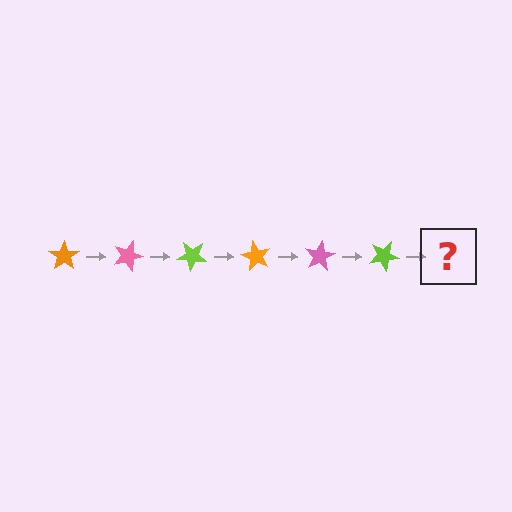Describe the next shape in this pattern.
It should be an orange star, rotated 120 degrees from the start.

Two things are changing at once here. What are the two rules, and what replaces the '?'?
The two rules are that it rotates 20 degrees each step and the color cycles through orange, pink, and lime. The '?' should be an orange star, rotated 120 degrees from the start.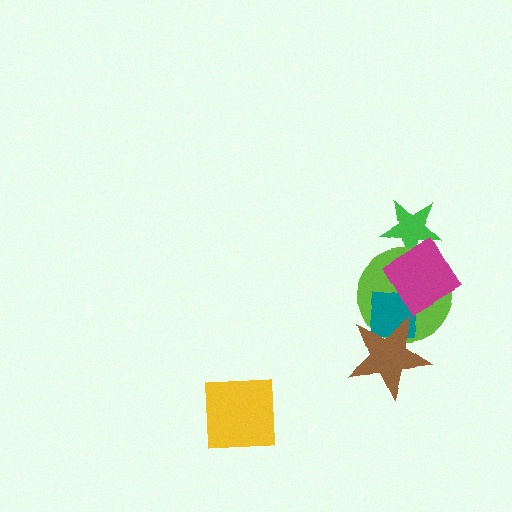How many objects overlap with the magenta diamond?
3 objects overlap with the magenta diamond.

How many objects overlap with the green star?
2 objects overlap with the green star.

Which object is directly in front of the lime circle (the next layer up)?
The teal square is directly in front of the lime circle.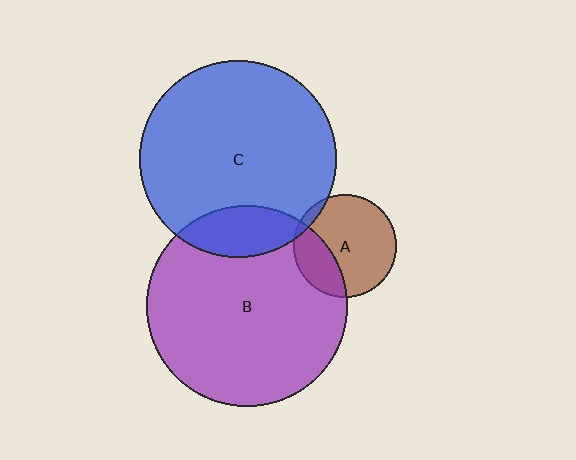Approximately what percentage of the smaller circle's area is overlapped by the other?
Approximately 15%.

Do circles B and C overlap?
Yes.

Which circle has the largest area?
Circle B (purple).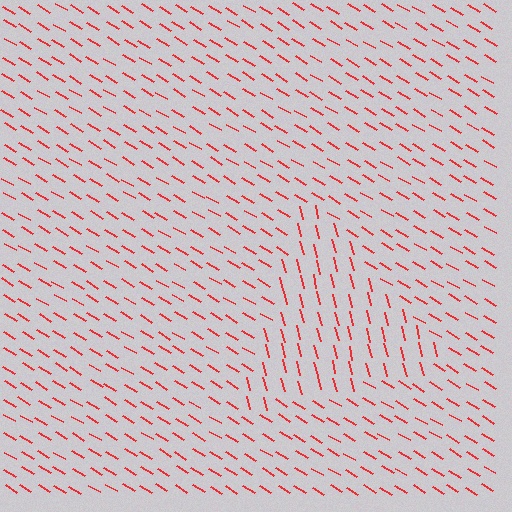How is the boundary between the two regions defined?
The boundary is defined purely by a change in line orientation (approximately 45 degrees difference). All lines are the same color and thickness.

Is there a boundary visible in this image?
Yes, there is a texture boundary formed by a change in line orientation.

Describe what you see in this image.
The image is filled with small red line segments. A triangle region in the image has lines oriented differently from the surrounding lines, creating a visible texture boundary.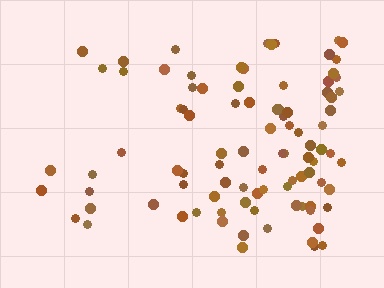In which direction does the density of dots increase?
From left to right, with the right side densest.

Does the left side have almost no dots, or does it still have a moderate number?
Still a moderate number, just noticeably fewer than the right.